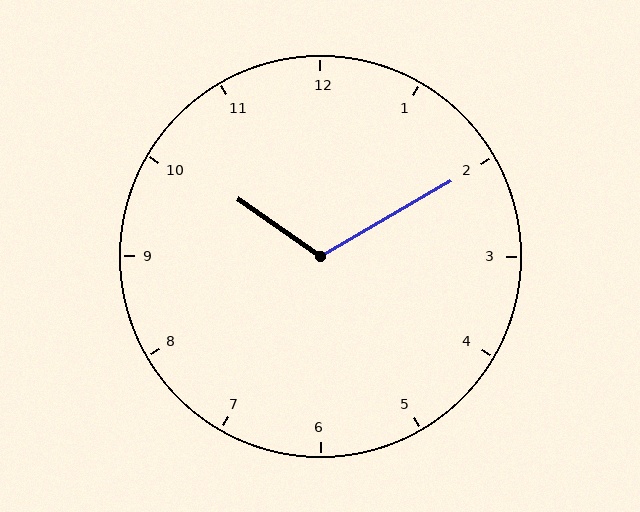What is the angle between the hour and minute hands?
Approximately 115 degrees.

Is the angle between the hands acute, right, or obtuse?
It is obtuse.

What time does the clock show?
10:10.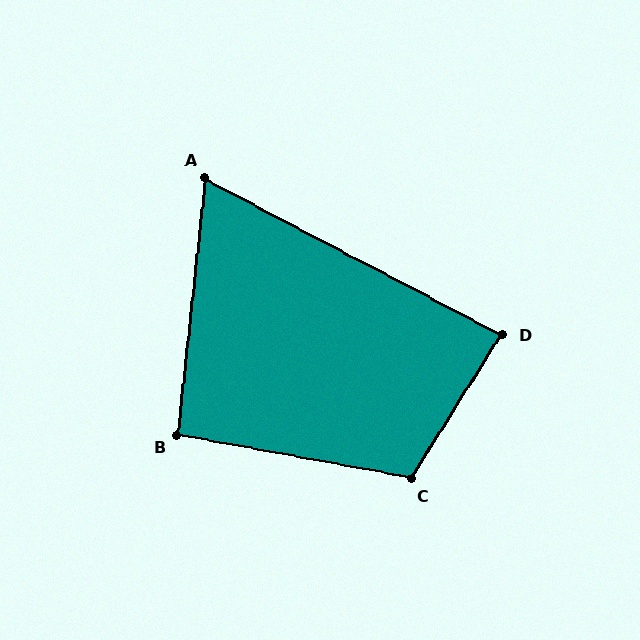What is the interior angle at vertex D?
Approximately 86 degrees (approximately right).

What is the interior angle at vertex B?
Approximately 94 degrees (approximately right).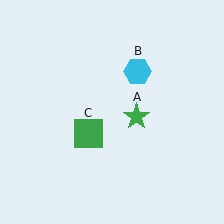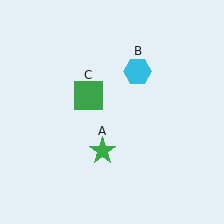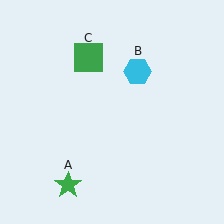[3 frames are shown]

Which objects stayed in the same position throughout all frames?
Cyan hexagon (object B) remained stationary.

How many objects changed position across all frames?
2 objects changed position: green star (object A), green square (object C).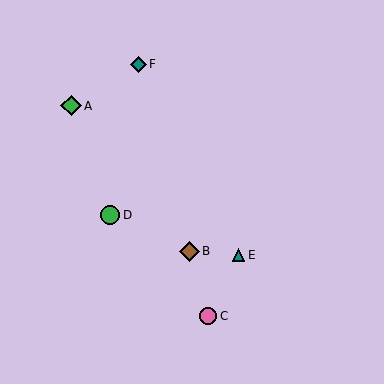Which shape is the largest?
The green diamond (labeled A) is the largest.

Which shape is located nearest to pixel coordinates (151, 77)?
The teal diamond (labeled F) at (138, 64) is nearest to that location.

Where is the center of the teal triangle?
The center of the teal triangle is at (239, 255).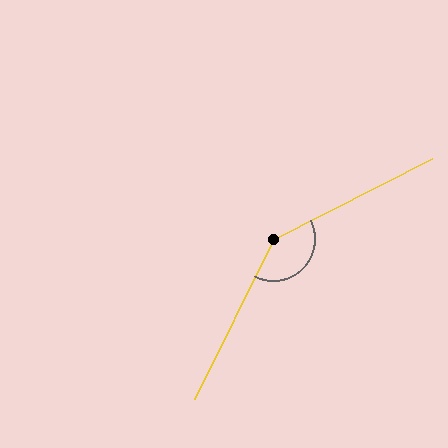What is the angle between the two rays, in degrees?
Approximately 143 degrees.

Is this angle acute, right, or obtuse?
It is obtuse.